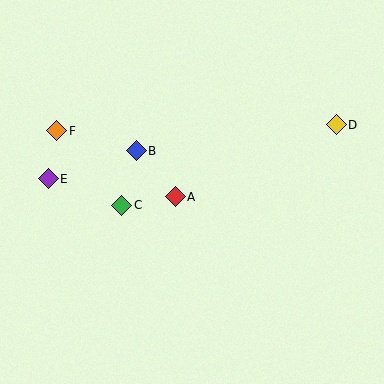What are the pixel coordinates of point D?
Point D is at (336, 125).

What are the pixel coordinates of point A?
Point A is at (175, 197).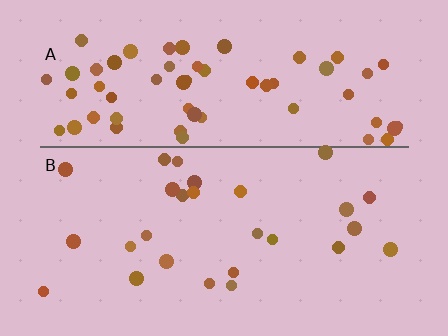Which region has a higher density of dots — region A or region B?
A (the top).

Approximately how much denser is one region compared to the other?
Approximately 2.5× — region A over region B.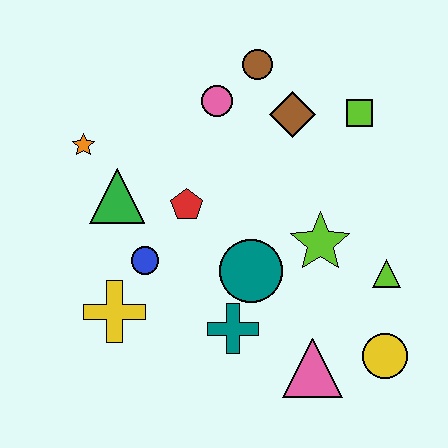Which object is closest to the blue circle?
The yellow cross is closest to the blue circle.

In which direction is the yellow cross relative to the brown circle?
The yellow cross is below the brown circle.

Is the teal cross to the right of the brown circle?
No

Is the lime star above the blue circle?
Yes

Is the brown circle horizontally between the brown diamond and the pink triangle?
No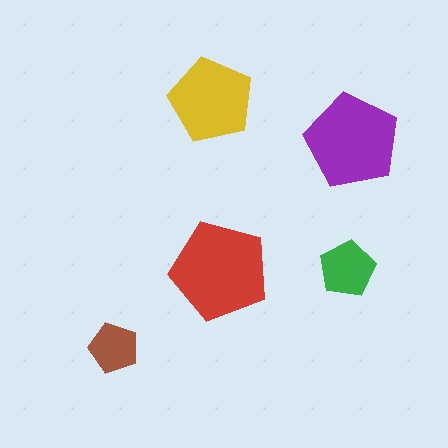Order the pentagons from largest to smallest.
the red one, the purple one, the yellow one, the green one, the brown one.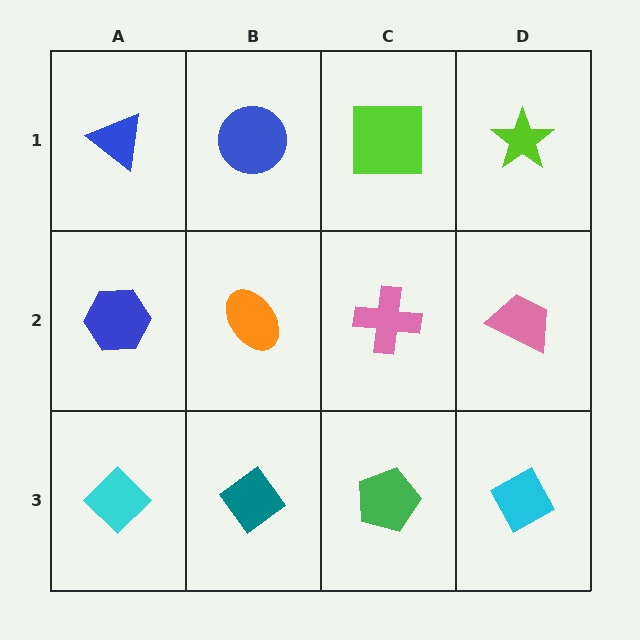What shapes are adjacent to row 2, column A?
A blue triangle (row 1, column A), a cyan diamond (row 3, column A), an orange ellipse (row 2, column B).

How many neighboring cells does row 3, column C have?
3.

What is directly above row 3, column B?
An orange ellipse.